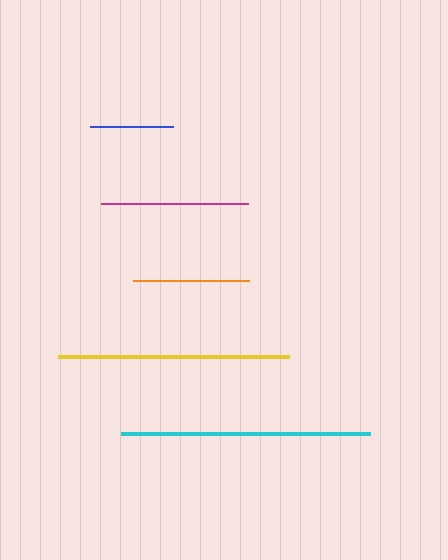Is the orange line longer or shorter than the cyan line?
The cyan line is longer than the orange line.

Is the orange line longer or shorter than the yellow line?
The yellow line is longer than the orange line.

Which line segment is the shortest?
The blue line is the shortest at approximately 83 pixels.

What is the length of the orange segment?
The orange segment is approximately 116 pixels long.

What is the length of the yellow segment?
The yellow segment is approximately 230 pixels long.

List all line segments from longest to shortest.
From longest to shortest: cyan, yellow, magenta, orange, blue.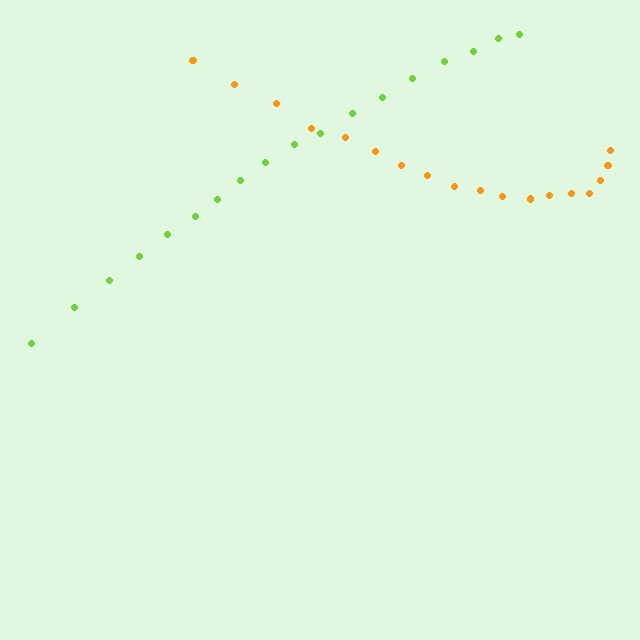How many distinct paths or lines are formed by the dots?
There are 2 distinct paths.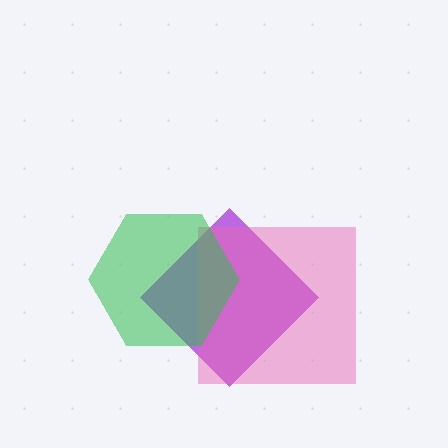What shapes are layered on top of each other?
The layered shapes are: a purple diamond, a pink square, a green hexagon.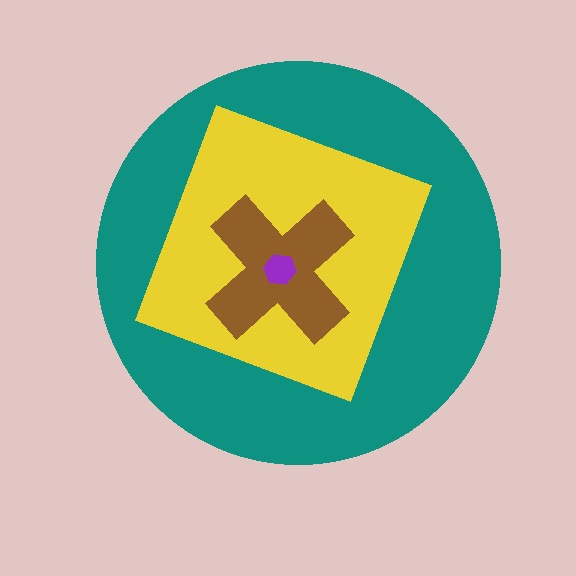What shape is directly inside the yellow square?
The brown cross.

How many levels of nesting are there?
4.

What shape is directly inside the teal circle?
The yellow square.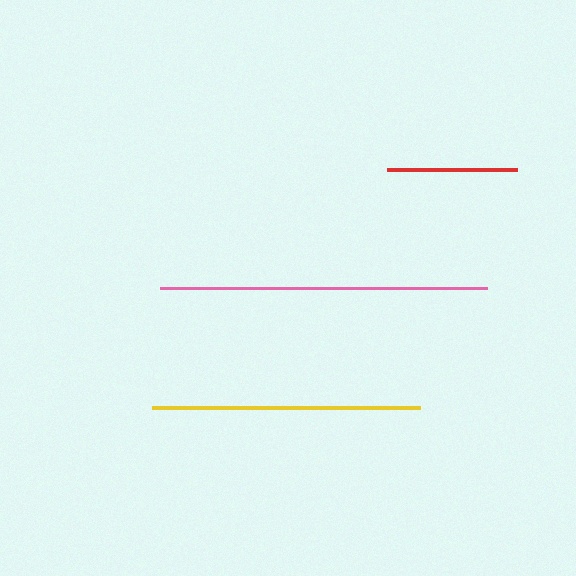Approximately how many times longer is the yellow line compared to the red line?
The yellow line is approximately 2.0 times the length of the red line.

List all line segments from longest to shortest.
From longest to shortest: pink, yellow, red.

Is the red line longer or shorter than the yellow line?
The yellow line is longer than the red line.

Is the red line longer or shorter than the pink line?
The pink line is longer than the red line.